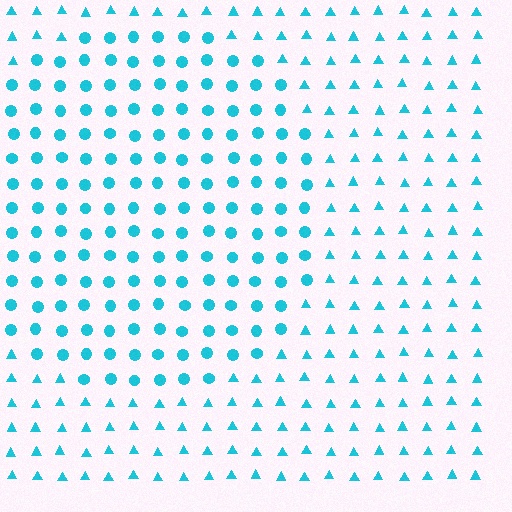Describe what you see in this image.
The image is filled with small cyan elements arranged in a uniform grid. A circle-shaped region contains circles, while the surrounding area contains triangles. The boundary is defined purely by the change in element shape.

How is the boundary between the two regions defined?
The boundary is defined by a change in element shape: circles inside vs. triangles outside. All elements share the same color and spacing.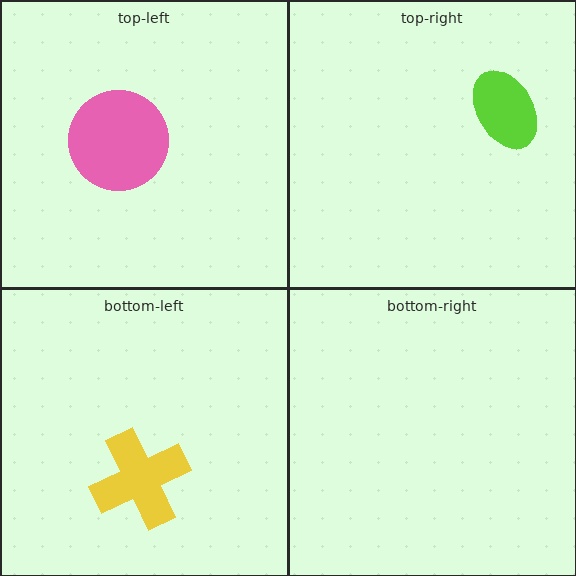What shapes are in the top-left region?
The pink circle.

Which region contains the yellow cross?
The bottom-left region.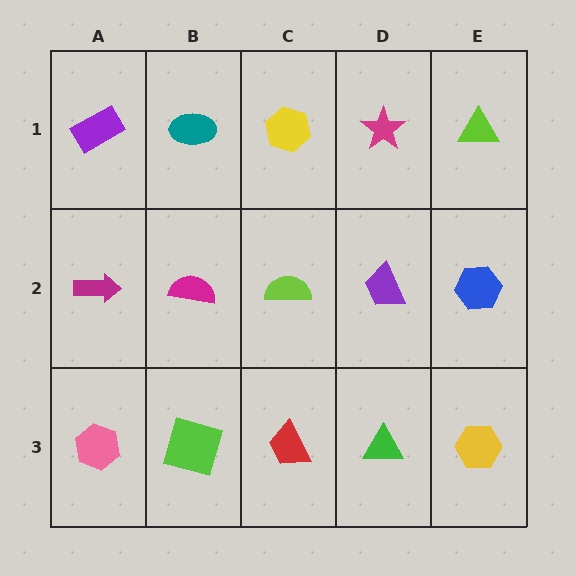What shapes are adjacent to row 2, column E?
A lime triangle (row 1, column E), a yellow hexagon (row 3, column E), a purple trapezoid (row 2, column D).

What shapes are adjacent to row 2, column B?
A teal ellipse (row 1, column B), a lime square (row 3, column B), a magenta arrow (row 2, column A), a lime semicircle (row 2, column C).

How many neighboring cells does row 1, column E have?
2.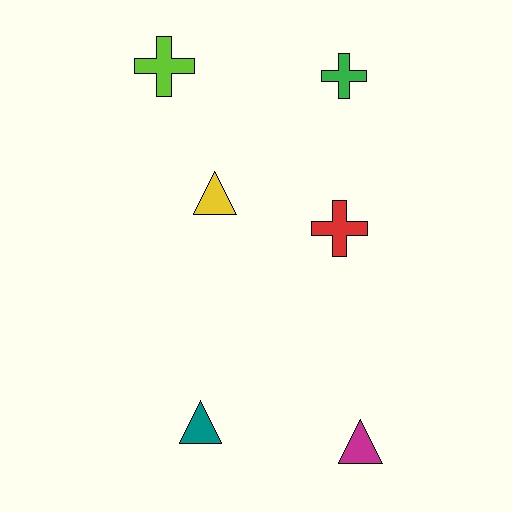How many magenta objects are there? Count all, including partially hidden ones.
There is 1 magenta object.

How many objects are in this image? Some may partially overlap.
There are 6 objects.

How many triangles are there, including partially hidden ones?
There are 3 triangles.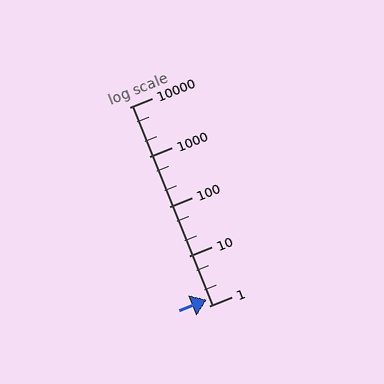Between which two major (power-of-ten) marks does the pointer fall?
The pointer is between 1 and 10.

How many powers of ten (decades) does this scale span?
The scale spans 4 decades, from 1 to 10000.